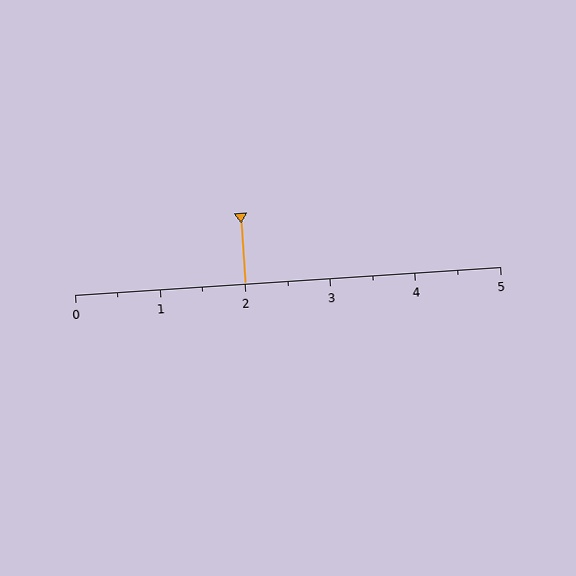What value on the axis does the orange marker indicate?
The marker indicates approximately 2.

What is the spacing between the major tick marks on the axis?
The major ticks are spaced 1 apart.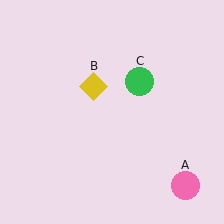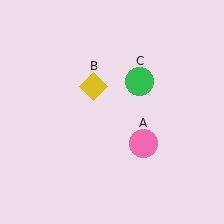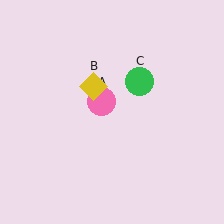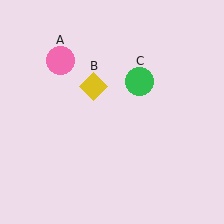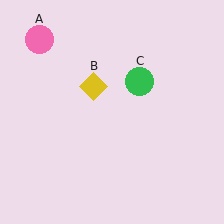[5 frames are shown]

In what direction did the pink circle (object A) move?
The pink circle (object A) moved up and to the left.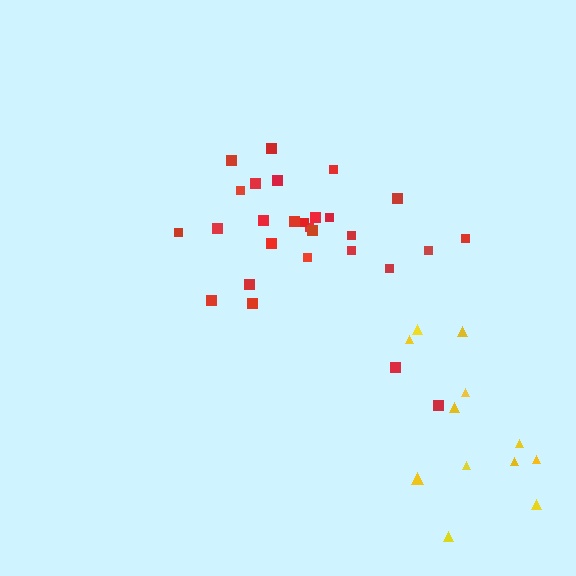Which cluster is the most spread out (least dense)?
Yellow.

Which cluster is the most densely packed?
Red.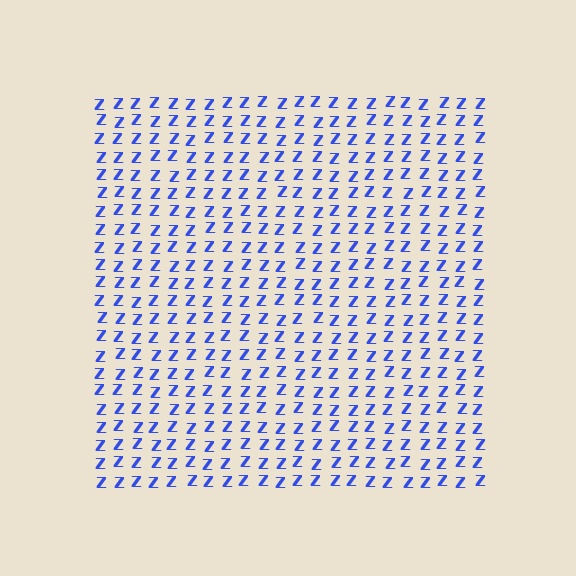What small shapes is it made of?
It is made of small letter Z's.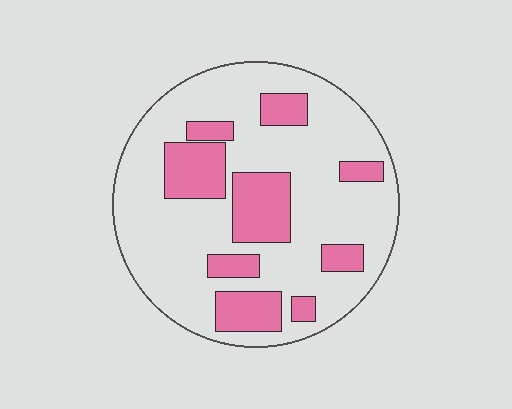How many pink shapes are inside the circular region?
9.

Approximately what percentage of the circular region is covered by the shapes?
Approximately 25%.